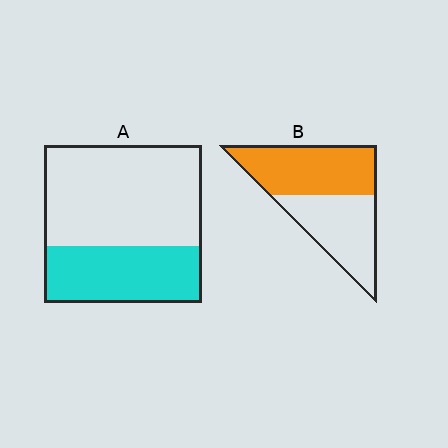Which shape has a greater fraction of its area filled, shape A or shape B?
Shape B.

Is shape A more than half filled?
No.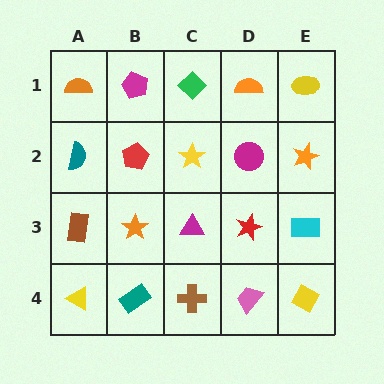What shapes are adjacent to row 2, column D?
An orange semicircle (row 1, column D), a red star (row 3, column D), a yellow star (row 2, column C), an orange star (row 2, column E).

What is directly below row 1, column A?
A teal semicircle.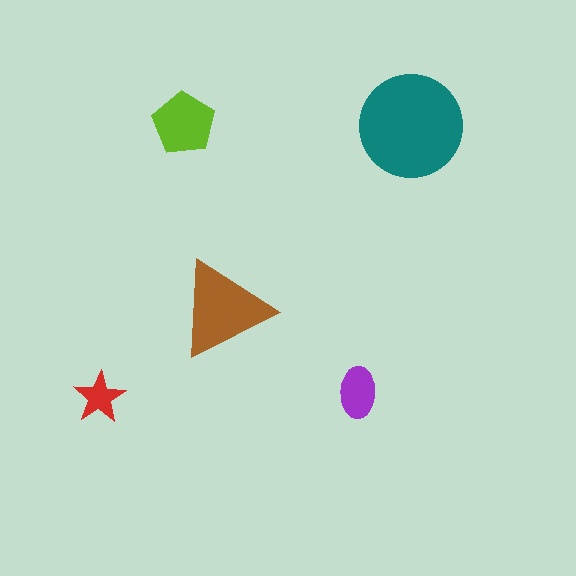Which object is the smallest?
The red star.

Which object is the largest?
The teal circle.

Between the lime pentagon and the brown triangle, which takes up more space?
The brown triangle.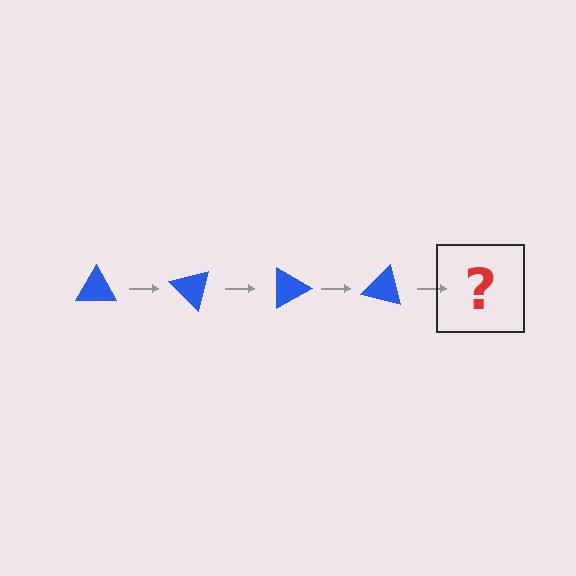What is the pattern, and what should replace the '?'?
The pattern is that the triangle rotates 45 degrees each step. The '?' should be a blue triangle rotated 180 degrees.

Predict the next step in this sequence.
The next step is a blue triangle rotated 180 degrees.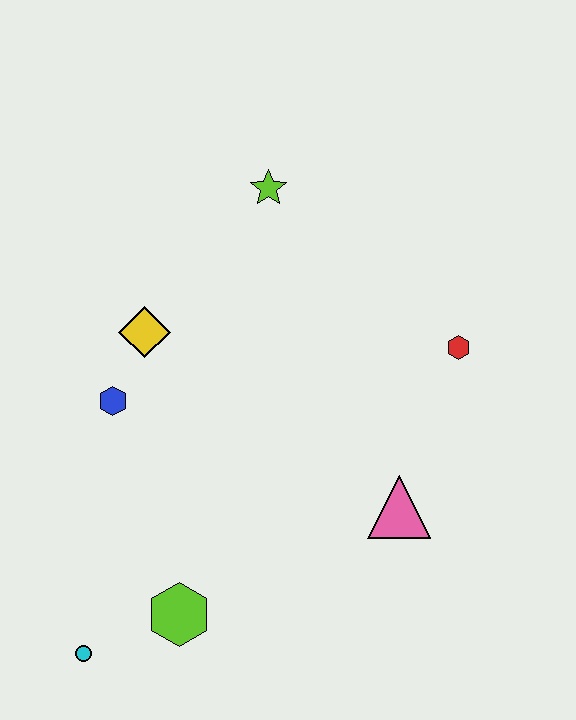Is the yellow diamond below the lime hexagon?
No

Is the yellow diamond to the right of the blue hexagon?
Yes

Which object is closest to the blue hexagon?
The yellow diamond is closest to the blue hexagon.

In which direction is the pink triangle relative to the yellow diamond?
The pink triangle is to the right of the yellow diamond.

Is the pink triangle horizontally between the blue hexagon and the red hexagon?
Yes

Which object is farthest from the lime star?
The cyan circle is farthest from the lime star.